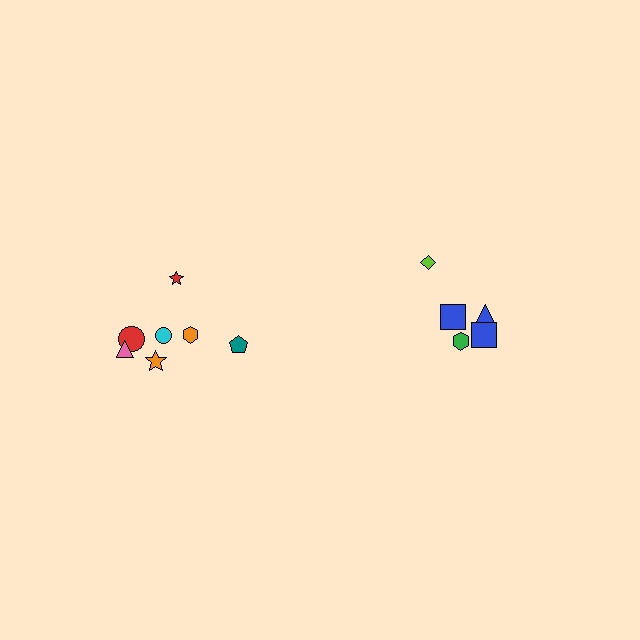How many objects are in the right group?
There are 5 objects.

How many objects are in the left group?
There are 7 objects.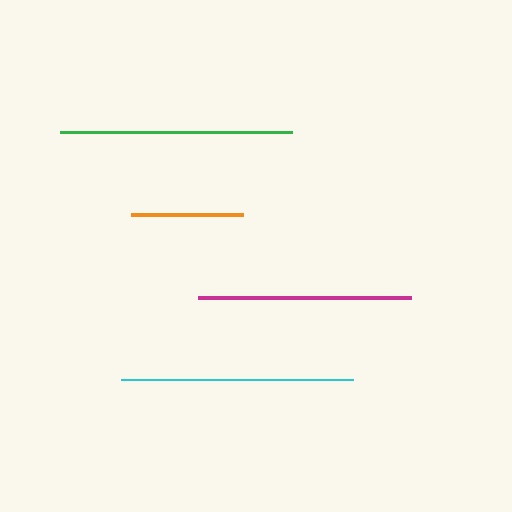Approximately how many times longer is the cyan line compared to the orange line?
The cyan line is approximately 2.1 times the length of the orange line.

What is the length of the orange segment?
The orange segment is approximately 112 pixels long.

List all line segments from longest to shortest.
From longest to shortest: cyan, green, magenta, orange.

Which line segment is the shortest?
The orange line is the shortest at approximately 112 pixels.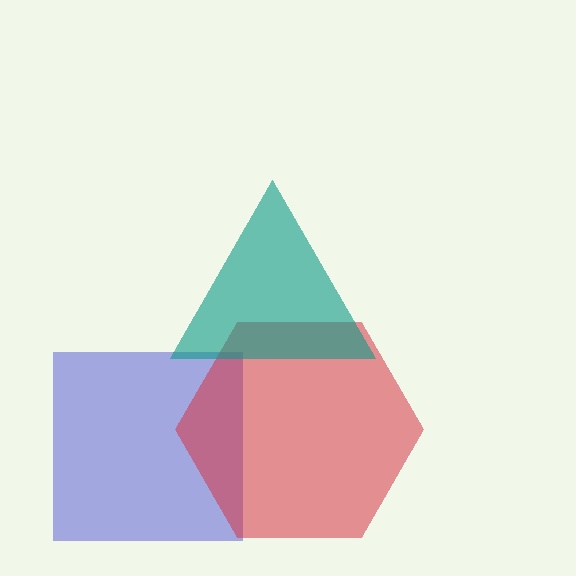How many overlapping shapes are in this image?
There are 3 overlapping shapes in the image.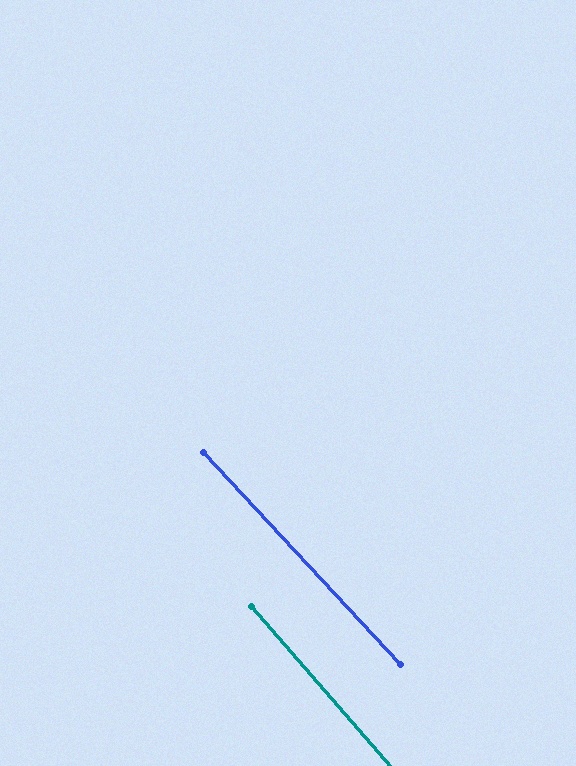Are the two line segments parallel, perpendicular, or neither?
Parallel — their directions differ by only 1.9°.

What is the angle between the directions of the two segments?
Approximately 2 degrees.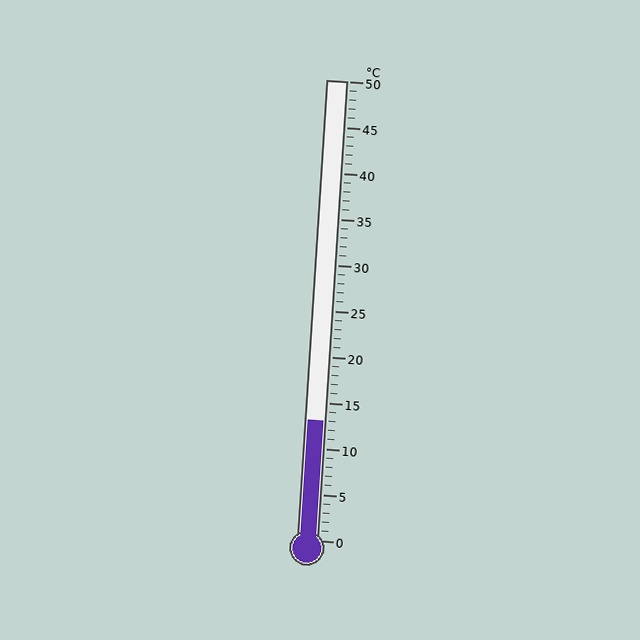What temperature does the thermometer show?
The thermometer shows approximately 13°C.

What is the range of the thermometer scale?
The thermometer scale ranges from 0°C to 50°C.